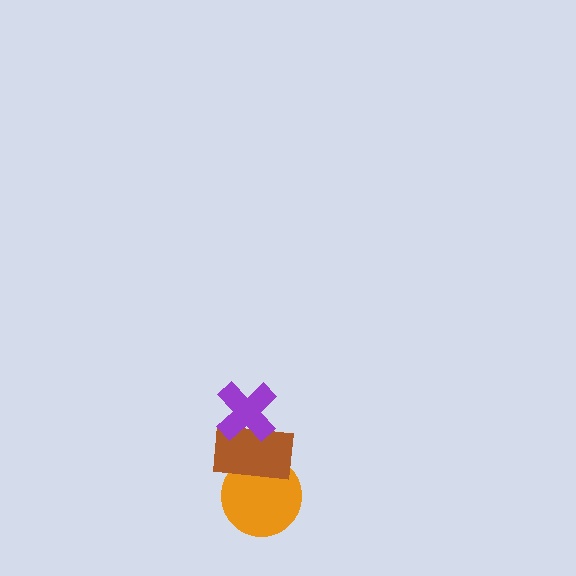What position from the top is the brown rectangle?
The brown rectangle is 2nd from the top.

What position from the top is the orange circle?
The orange circle is 3rd from the top.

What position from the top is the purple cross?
The purple cross is 1st from the top.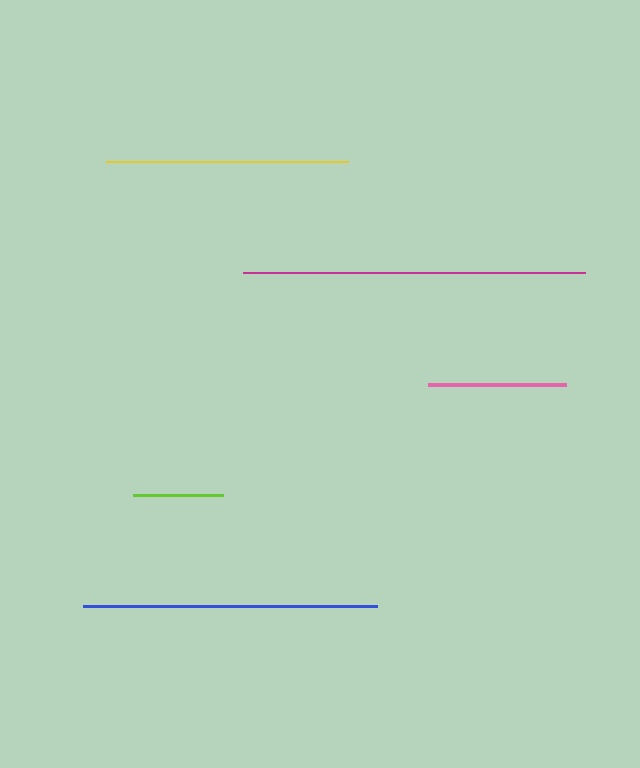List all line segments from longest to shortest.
From longest to shortest: magenta, blue, yellow, pink, lime.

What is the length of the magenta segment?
The magenta segment is approximately 342 pixels long.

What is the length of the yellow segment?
The yellow segment is approximately 242 pixels long.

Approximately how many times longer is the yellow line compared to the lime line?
The yellow line is approximately 2.7 times the length of the lime line.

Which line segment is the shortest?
The lime line is the shortest at approximately 90 pixels.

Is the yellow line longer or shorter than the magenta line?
The magenta line is longer than the yellow line.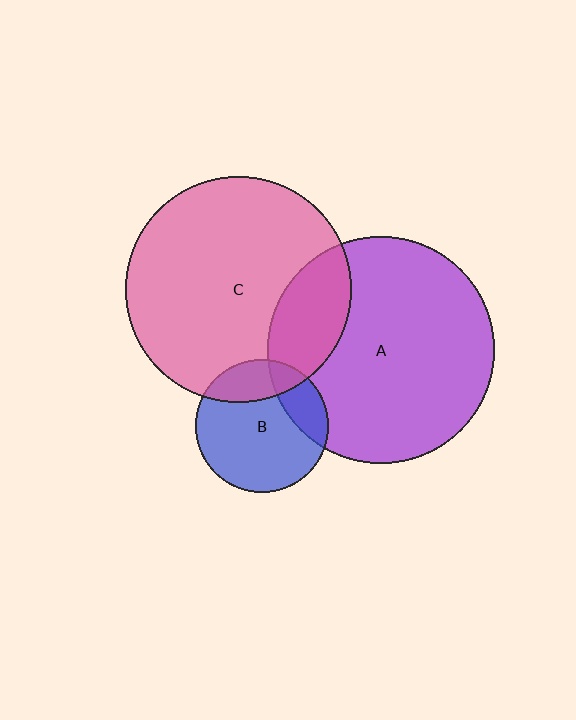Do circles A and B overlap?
Yes.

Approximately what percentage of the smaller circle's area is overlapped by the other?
Approximately 20%.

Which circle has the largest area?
Circle A (purple).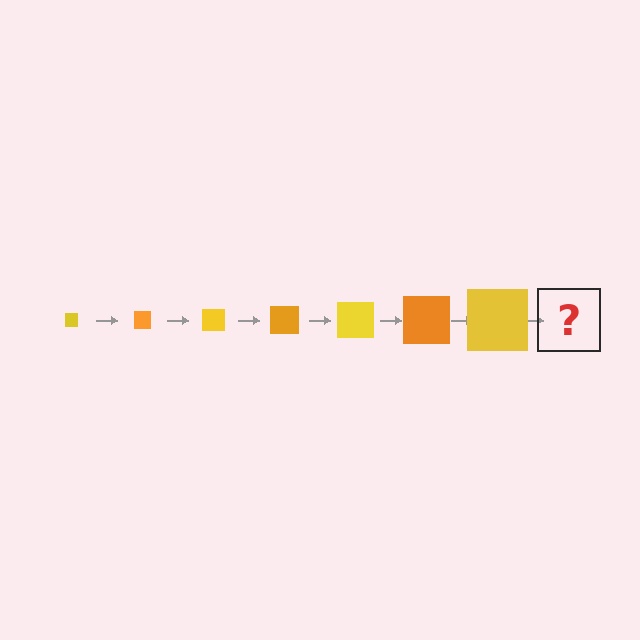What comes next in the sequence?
The next element should be an orange square, larger than the previous one.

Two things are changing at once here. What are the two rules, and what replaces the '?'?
The two rules are that the square grows larger each step and the color cycles through yellow and orange. The '?' should be an orange square, larger than the previous one.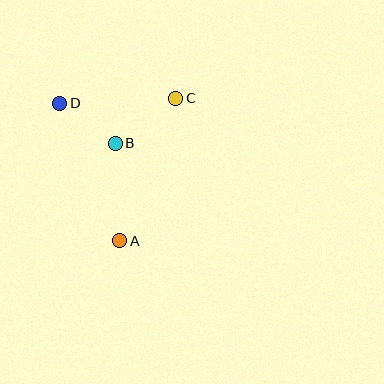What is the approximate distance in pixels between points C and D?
The distance between C and D is approximately 116 pixels.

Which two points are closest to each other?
Points B and D are closest to each other.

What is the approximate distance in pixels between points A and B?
The distance between A and B is approximately 98 pixels.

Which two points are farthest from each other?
Points A and C are farthest from each other.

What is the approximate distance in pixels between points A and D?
The distance between A and D is approximately 150 pixels.